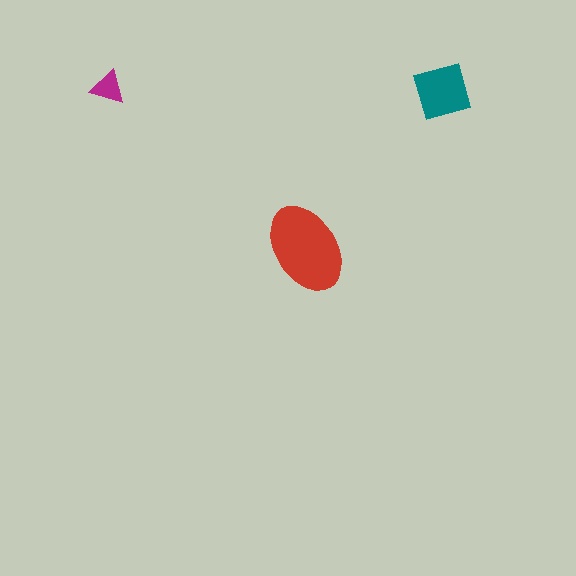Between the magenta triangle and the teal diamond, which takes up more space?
The teal diamond.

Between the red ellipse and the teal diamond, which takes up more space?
The red ellipse.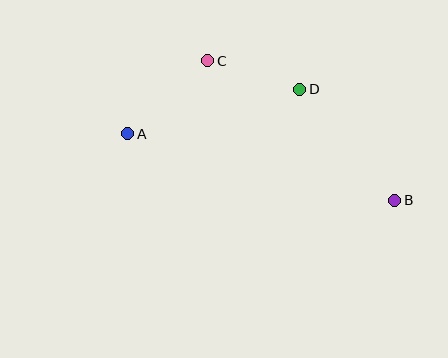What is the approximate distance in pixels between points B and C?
The distance between B and C is approximately 233 pixels.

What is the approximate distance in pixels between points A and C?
The distance between A and C is approximately 108 pixels.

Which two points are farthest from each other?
Points A and B are farthest from each other.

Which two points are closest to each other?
Points C and D are closest to each other.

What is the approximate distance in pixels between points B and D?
The distance between B and D is approximately 146 pixels.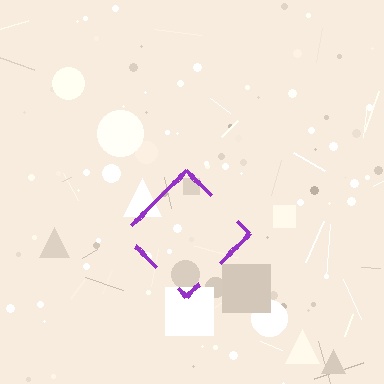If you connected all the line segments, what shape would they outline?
They would outline a diamond.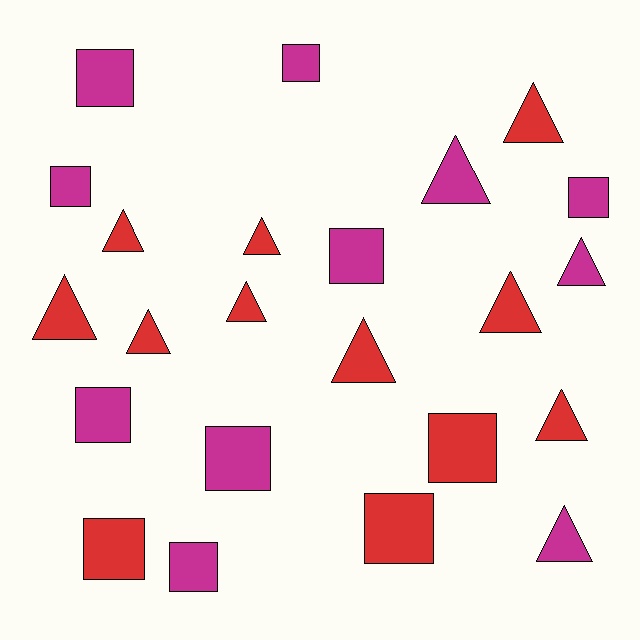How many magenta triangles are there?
There are 3 magenta triangles.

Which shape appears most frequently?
Triangle, with 12 objects.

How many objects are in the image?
There are 23 objects.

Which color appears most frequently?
Red, with 12 objects.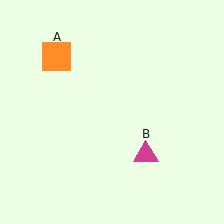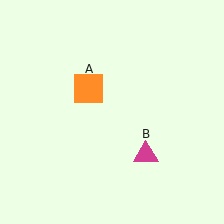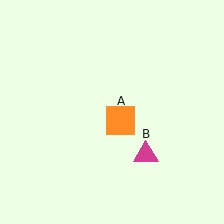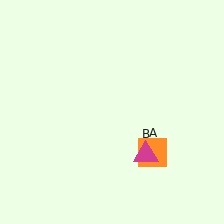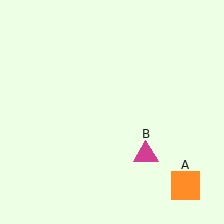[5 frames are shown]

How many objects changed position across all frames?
1 object changed position: orange square (object A).